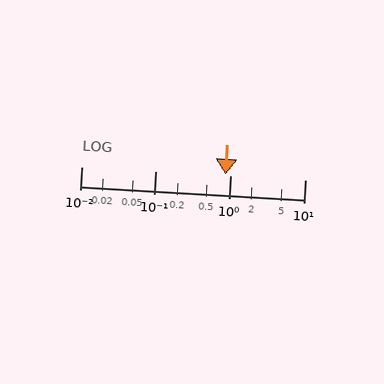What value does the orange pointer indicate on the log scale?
The pointer indicates approximately 0.87.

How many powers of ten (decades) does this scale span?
The scale spans 3 decades, from 0.01 to 10.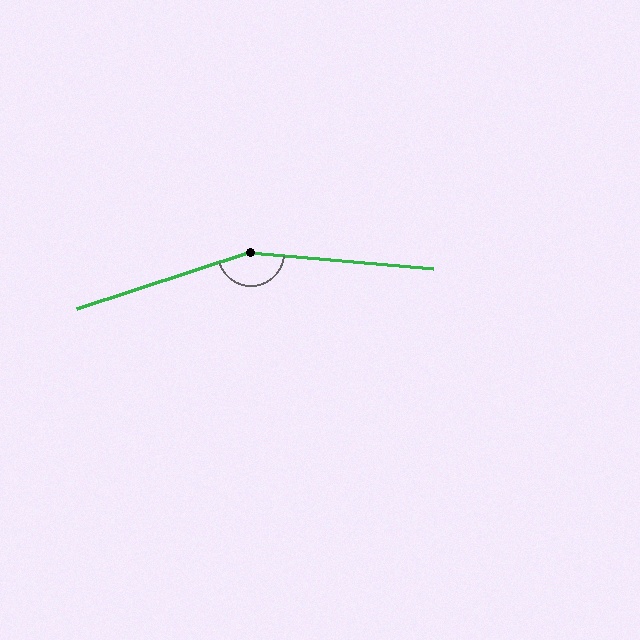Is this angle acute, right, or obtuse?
It is obtuse.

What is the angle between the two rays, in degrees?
Approximately 157 degrees.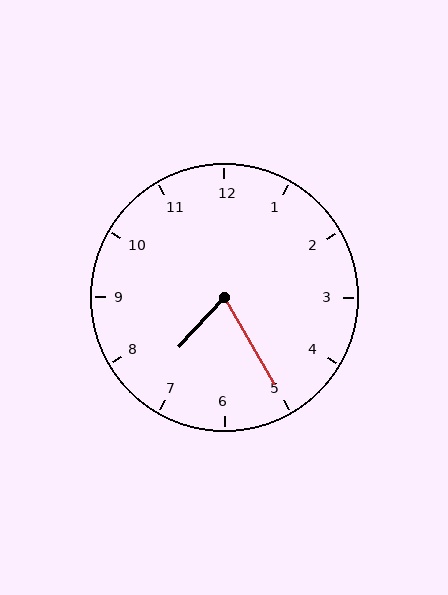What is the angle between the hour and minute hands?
Approximately 72 degrees.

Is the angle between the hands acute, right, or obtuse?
It is acute.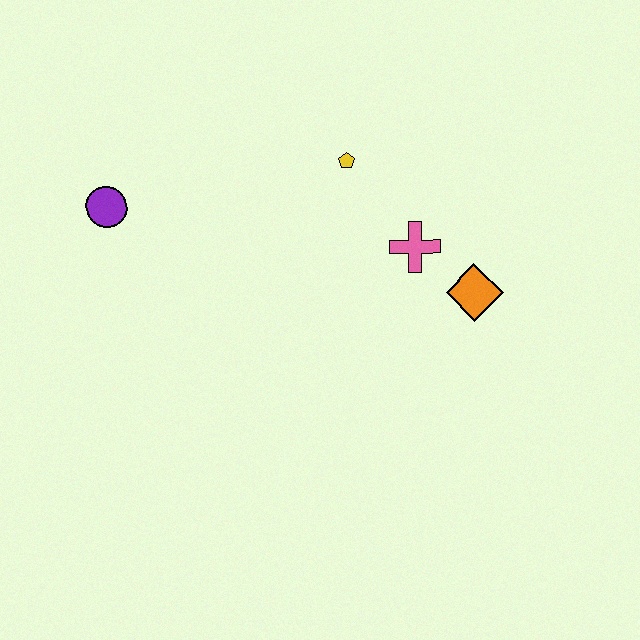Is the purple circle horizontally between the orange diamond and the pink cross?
No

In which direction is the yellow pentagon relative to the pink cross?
The yellow pentagon is above the pink cross.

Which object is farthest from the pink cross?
The purple circle is farthest from the pink cross.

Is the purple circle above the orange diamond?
Yes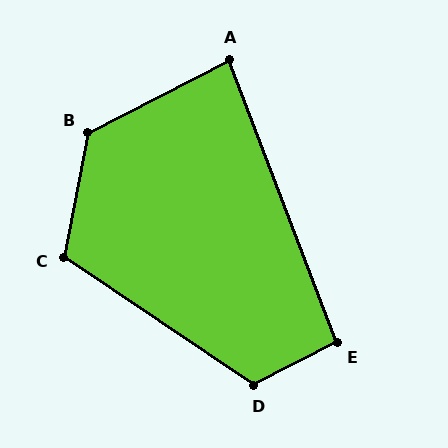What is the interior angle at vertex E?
Approximately 96 degrees (obtuse).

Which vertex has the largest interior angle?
B, at approximately 128 degrees.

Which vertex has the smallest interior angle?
A, at approximately 84 degrees.